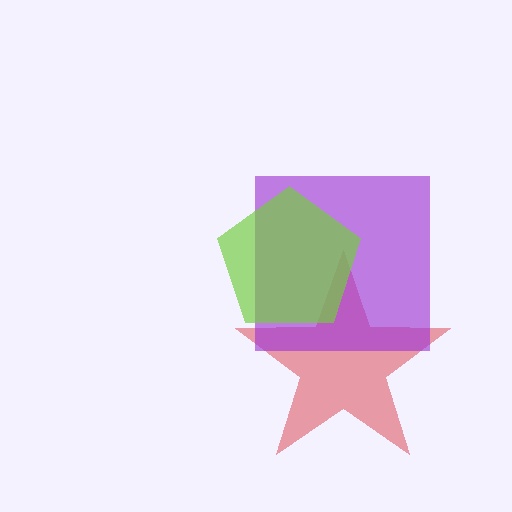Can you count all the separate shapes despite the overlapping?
Yes, there are 3 separate shapes.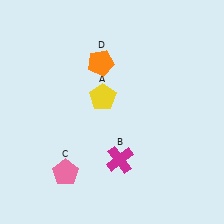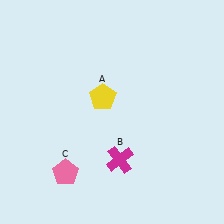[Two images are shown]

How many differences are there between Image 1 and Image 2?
There is 1 difference between the two images.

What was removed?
The orange pentagon (D) was removed in Image 2.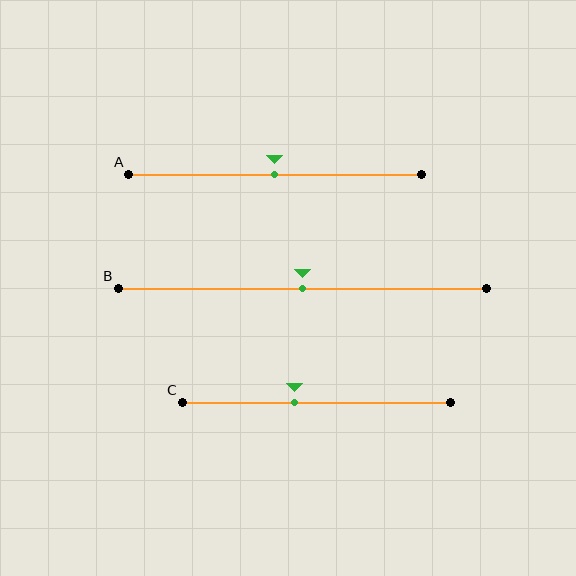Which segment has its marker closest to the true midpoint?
Segment A has its marker closest to the true midpoint.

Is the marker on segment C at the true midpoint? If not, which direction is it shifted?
No, the marker on segment C is shifted to the left by about 8% of the segment length.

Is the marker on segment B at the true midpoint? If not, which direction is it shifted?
Yes, the marker on segment B is at the true midpoint.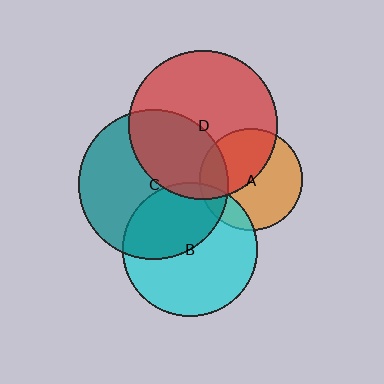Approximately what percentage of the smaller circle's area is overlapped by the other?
Approximately 15%.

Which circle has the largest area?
Circle C (teal).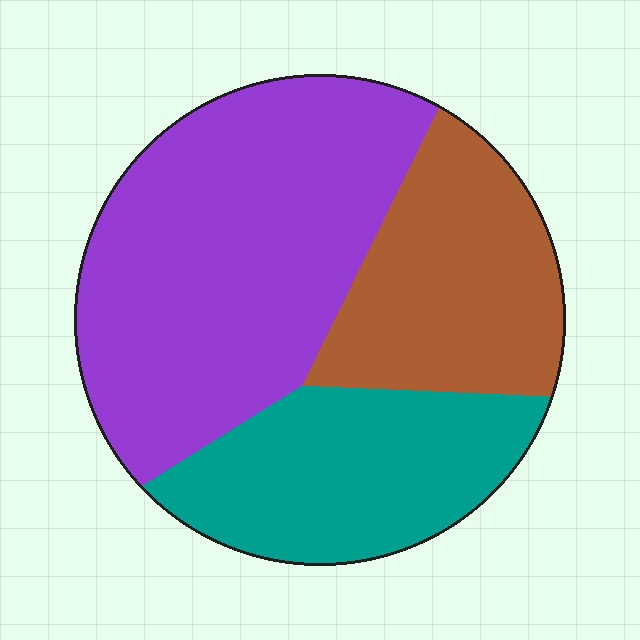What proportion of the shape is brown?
Brown covers 25% of the shape.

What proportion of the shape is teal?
Teal takes up about one quarter (1/4) of the shape.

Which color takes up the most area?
Purple, at roughly 50%.